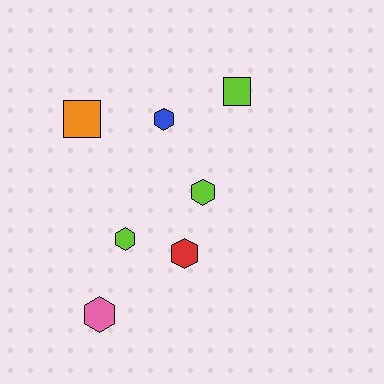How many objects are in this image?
There are 7 objects.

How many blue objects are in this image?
There is 1 blue object.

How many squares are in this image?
There are 2 squares.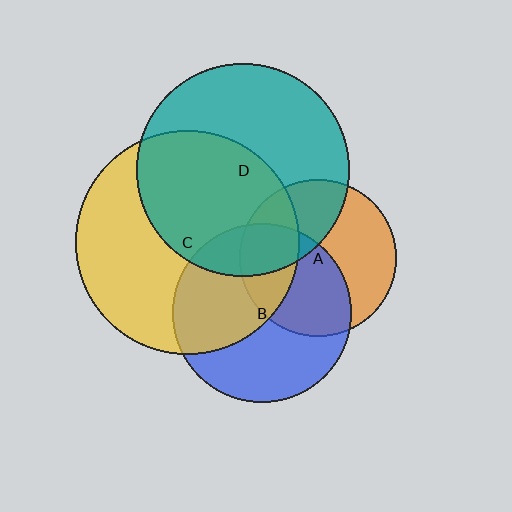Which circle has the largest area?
Circle C (yellow).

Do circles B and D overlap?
Yes.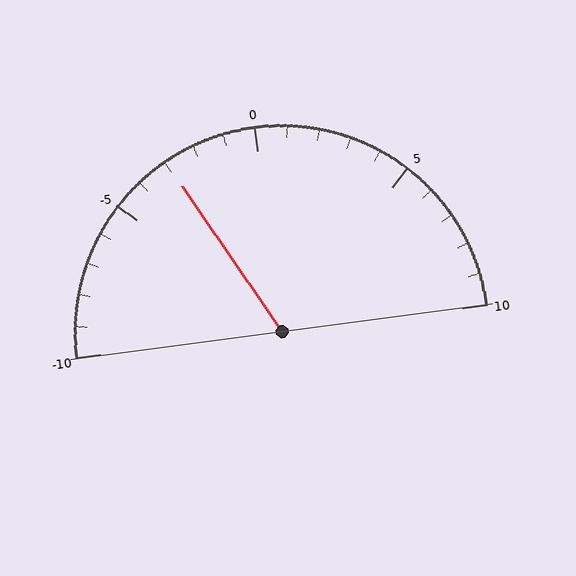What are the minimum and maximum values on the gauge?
The gauge ranges from -10 to 10.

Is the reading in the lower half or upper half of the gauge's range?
The reading is in the lower half of the range (-10 to 10).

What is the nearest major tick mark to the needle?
The nearest major tick mark is -5.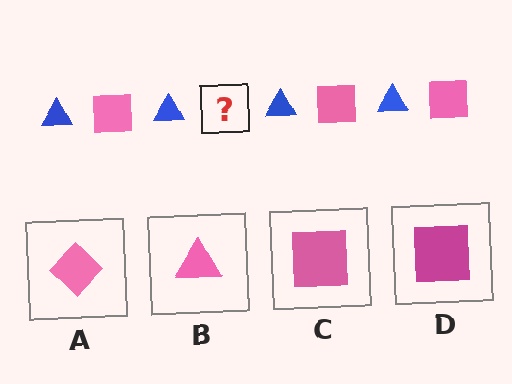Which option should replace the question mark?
Option C.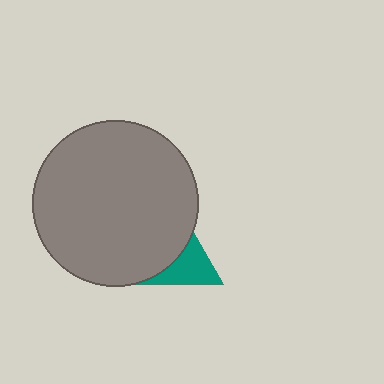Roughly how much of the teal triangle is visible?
About half of it is visible (roughly 49%).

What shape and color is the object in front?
The object in front is a gray circle.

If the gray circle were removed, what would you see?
You would see the complete teal triangle.